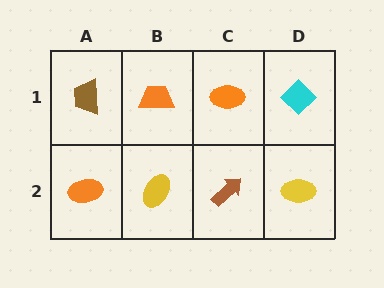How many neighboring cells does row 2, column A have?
2.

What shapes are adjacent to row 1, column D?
A yellow ellipse (row 2, column D), an orange ellipse (row 1, column C).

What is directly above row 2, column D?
A cyan diamond.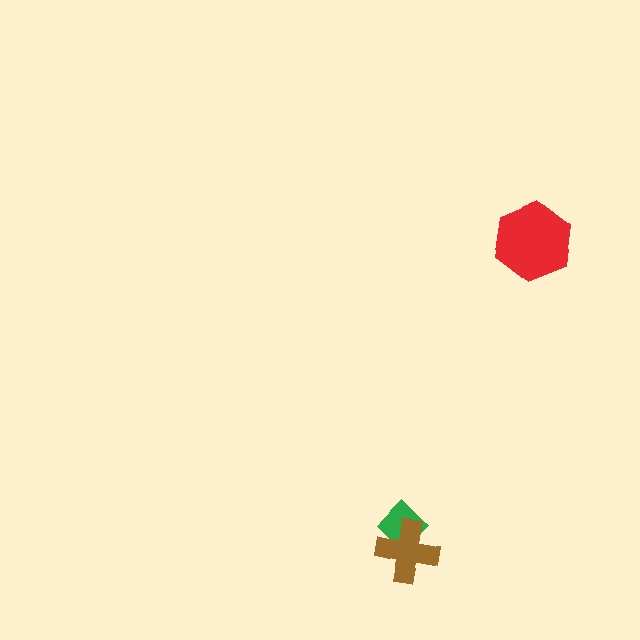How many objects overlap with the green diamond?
1 object overlaps with the green diamond.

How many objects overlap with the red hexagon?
0 objects overlap with the red hexagon.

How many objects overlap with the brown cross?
1 object overlaps with the brown cross.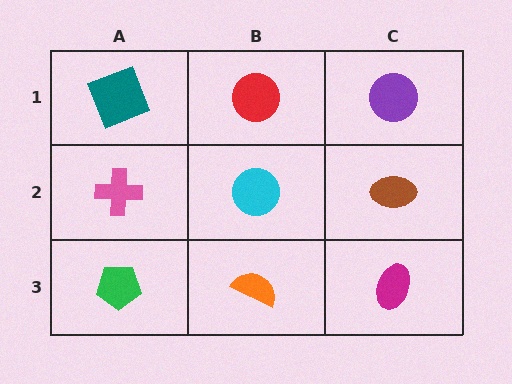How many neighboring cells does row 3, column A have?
2.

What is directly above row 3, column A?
A pink cross.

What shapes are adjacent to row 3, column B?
A cyan circle (row 2, column B), a green pentagon (row 3, column A), a magenta ellipse (row 3, column C).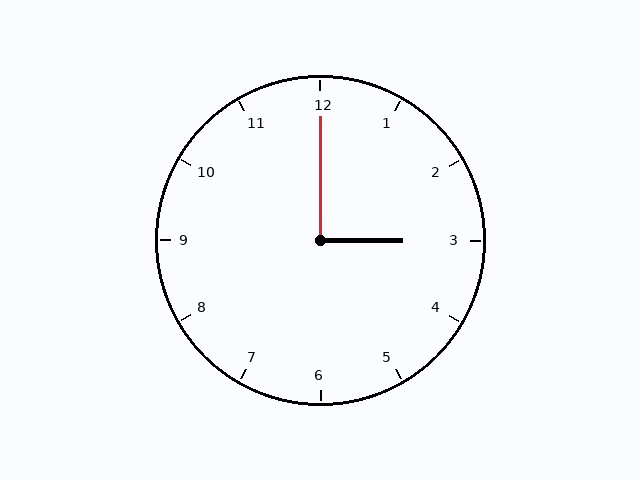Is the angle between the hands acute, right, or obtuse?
It is right.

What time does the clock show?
3:00.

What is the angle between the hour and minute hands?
Approximately 90 degrees.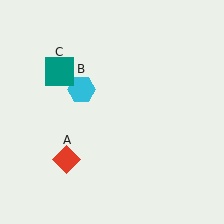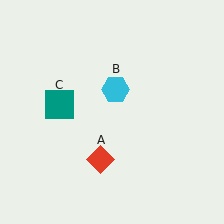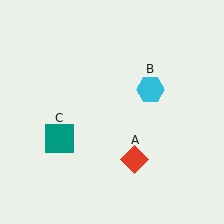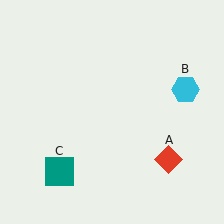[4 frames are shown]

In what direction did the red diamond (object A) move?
The red diamond (object A) moved right.